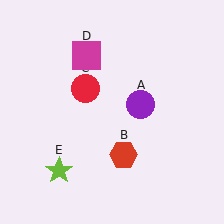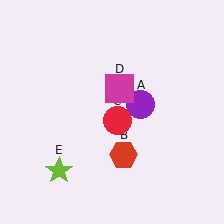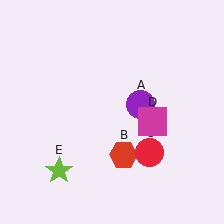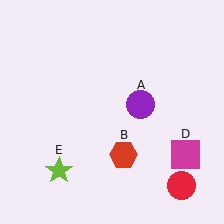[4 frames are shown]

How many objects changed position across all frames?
2 objects changed position: red circle (object C), magenta square (object D).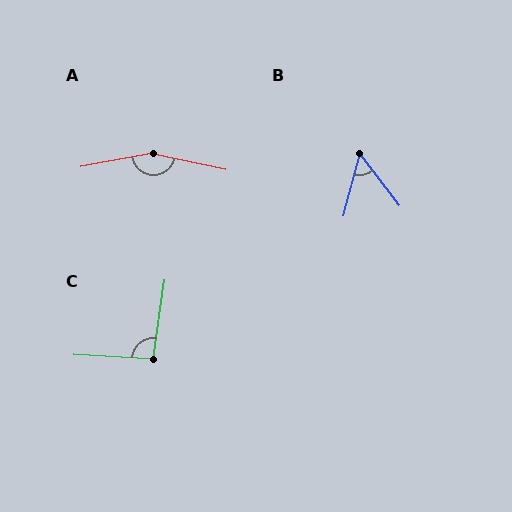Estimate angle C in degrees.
Approximately 95 degrees.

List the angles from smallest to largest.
B (53°), C (95°), A (157°).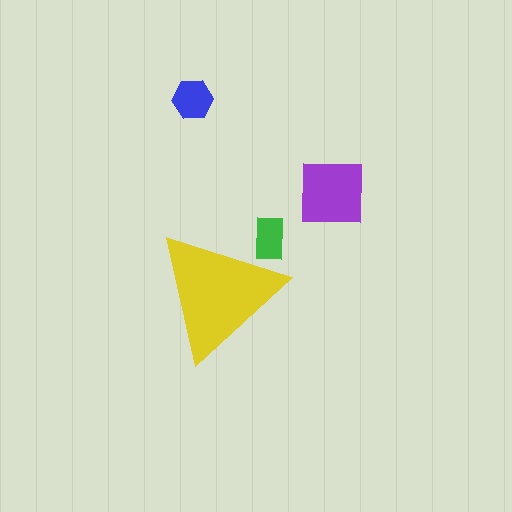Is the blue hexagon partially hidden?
No, the blue hexagon is fully visible.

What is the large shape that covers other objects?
A yellow triangle.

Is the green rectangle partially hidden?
Yes, the green rectangle is partially hidden behind the yellow triangle.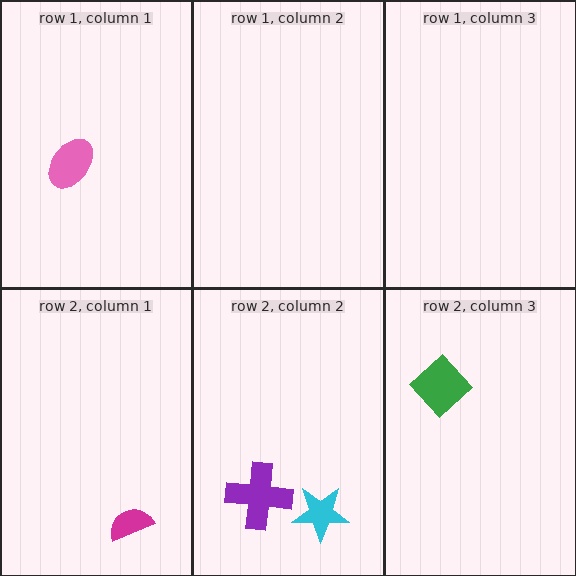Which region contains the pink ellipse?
The row 1, column 1 region.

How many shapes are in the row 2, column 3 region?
1.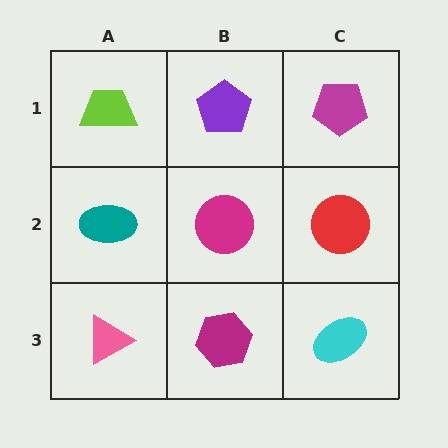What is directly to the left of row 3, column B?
A pink triangle.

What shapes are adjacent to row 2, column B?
A purple pentagon (row 1, column B), a magenta hexagon (row 3, column B), a teal ellipse (row 2, column A), a red circle (row 2, column C).